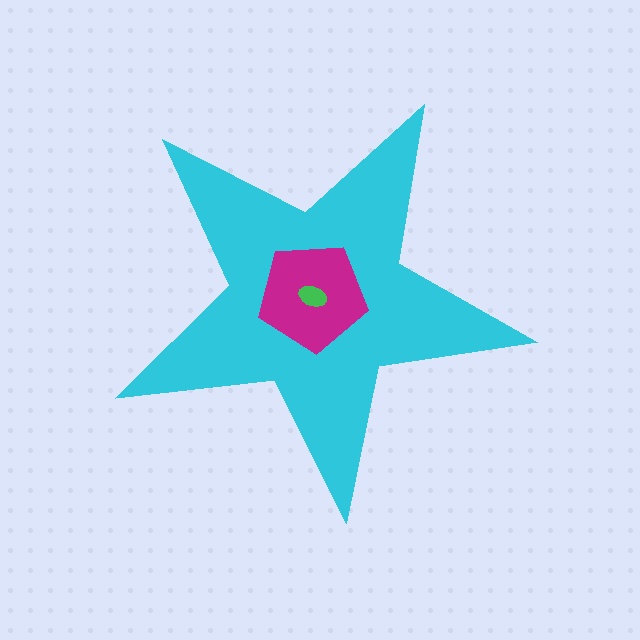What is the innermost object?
The green ellipse.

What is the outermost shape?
The cyan star.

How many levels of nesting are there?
3.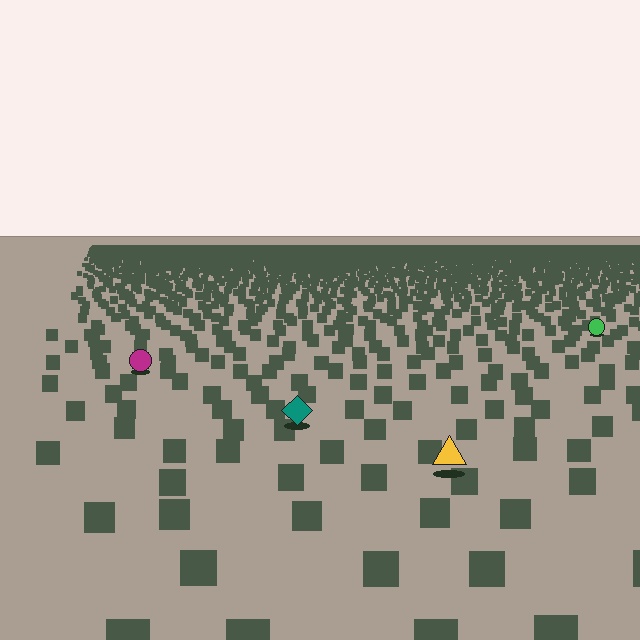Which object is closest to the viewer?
The yellow triangle is closest. The texture marks near it are larger and more spread out.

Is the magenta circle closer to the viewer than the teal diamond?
No. The teal diamond is closer — you can tell from the texture gradient: the ground texture is coarser near it.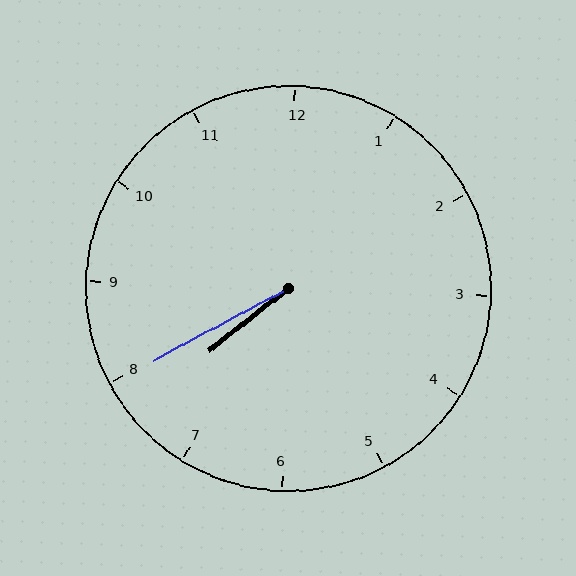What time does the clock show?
7:40.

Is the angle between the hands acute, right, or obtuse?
It is acute.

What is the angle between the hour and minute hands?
Approximately 10 degrees.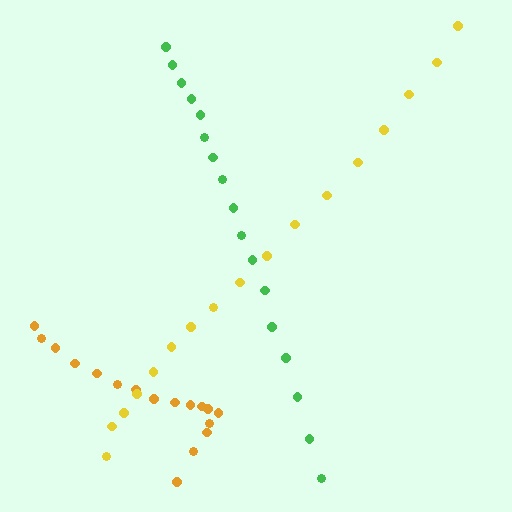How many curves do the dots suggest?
There are 3 distinct paths.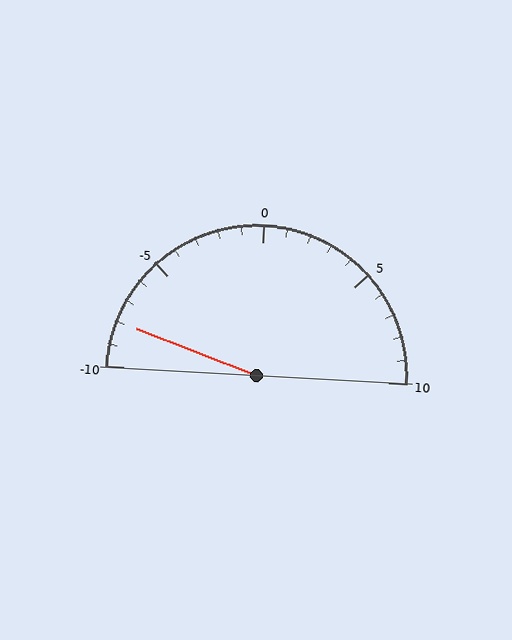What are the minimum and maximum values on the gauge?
The gauge ranges from -10 to 10.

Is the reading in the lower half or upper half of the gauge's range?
The reading is in the lower half of the range (-10 to 10).